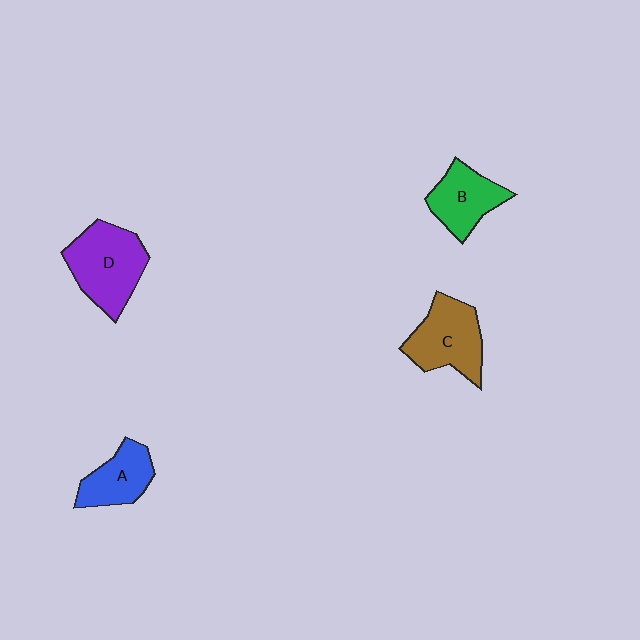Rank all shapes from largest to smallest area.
From largest to smallest: D (purple), C (brown), B (green), A (blue).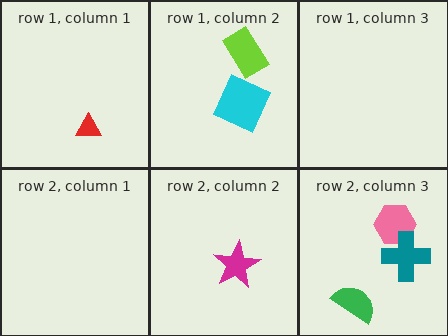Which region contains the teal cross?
The row 2, column 3 region.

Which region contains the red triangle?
The row 1, column 1 region.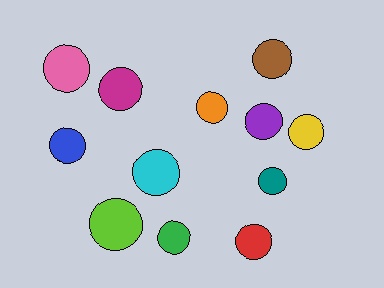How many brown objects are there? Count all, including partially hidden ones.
There is 1 brown object.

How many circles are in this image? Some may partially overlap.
There are 12 circles.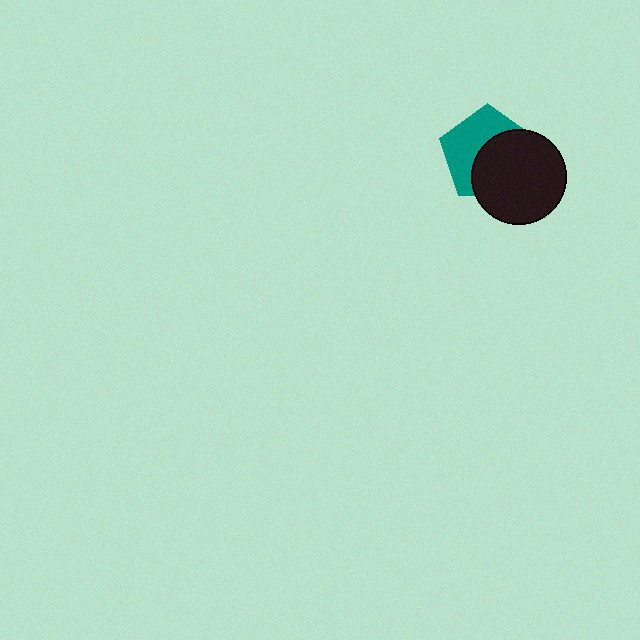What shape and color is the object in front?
The object in front is a black circle.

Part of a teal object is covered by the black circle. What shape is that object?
It is a pentagon.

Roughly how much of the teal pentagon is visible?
About half of it is visible (roughly 48%).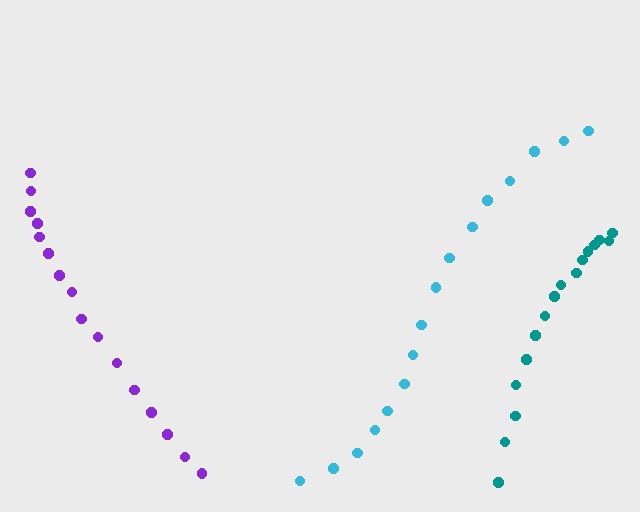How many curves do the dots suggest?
There are 3 distinct paths.